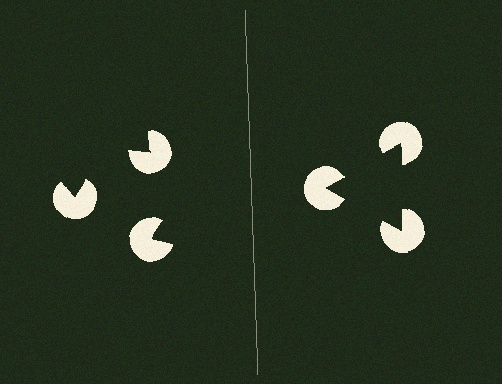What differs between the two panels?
The pac-man discs are positioned identically on both sides; only the wedge orientations differ. On the right they align to a triangle; on the left they are misaligned.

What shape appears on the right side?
An illusory triangle.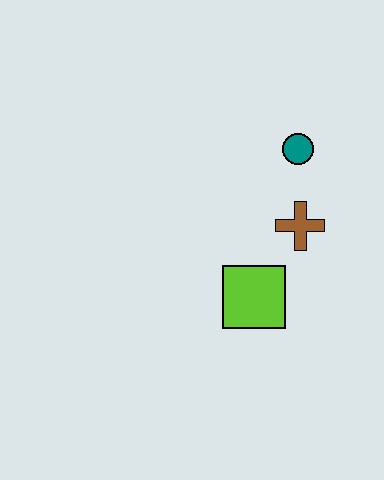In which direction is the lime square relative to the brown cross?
The lime square is below the brown cross.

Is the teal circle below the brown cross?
No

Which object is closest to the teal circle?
The brown cross is closest to the teal circle.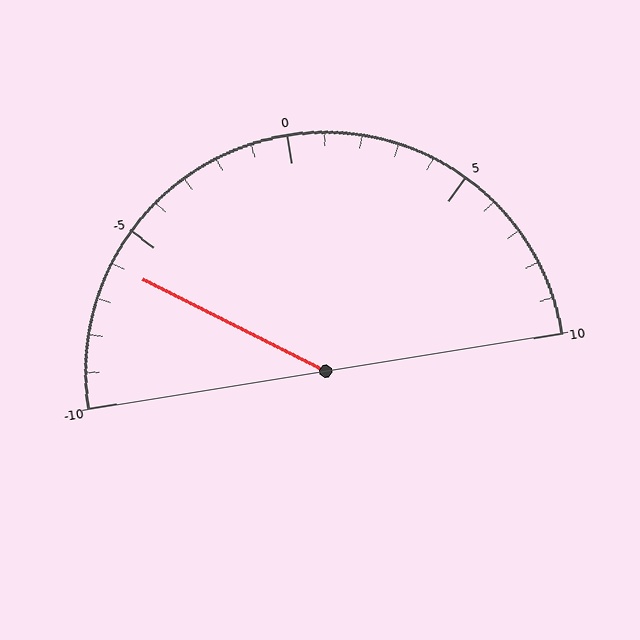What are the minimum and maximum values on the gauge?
The gauge ranges from -10 to 10.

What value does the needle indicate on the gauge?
The needle indicates approximately -6.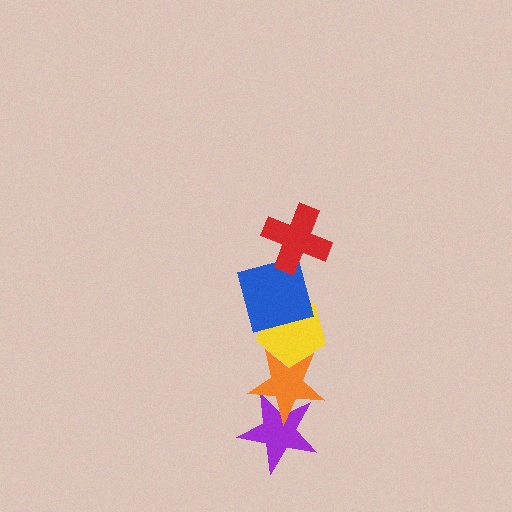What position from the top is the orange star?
The orange star is 4th from the top.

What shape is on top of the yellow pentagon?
The blue square is on top of the yellow pentagon.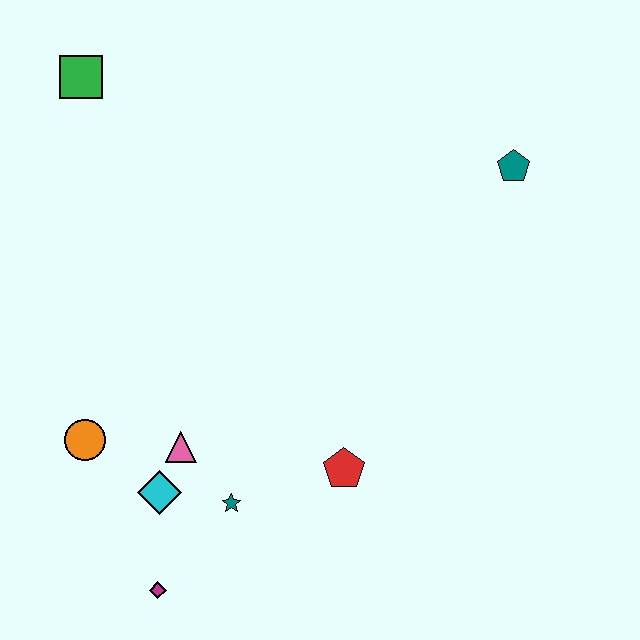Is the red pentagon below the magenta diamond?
No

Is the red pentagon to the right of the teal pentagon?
No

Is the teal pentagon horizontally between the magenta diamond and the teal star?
No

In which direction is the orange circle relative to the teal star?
The orange circle is to the left of the teal star.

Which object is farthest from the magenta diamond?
The teal pentagon is farthest from the magenta diamond.